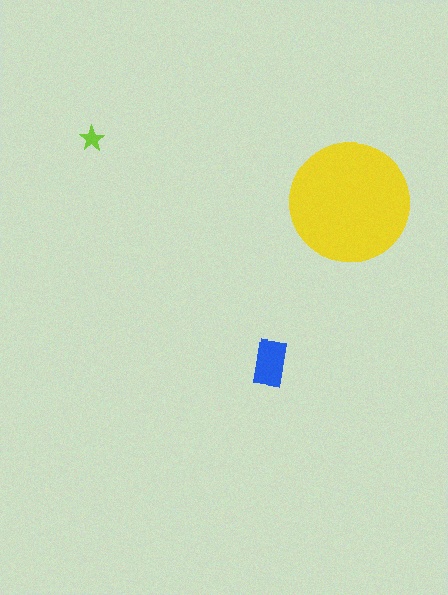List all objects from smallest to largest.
The lime star, the blue rectangle, the yellow circle.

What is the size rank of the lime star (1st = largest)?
3rd.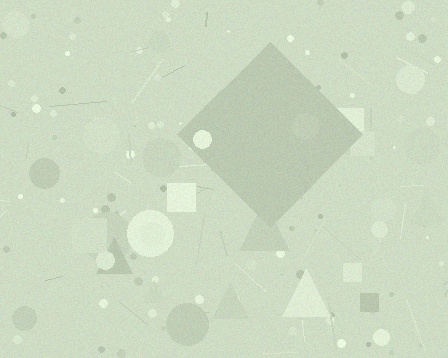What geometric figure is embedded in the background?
A diamond is embedded in the background.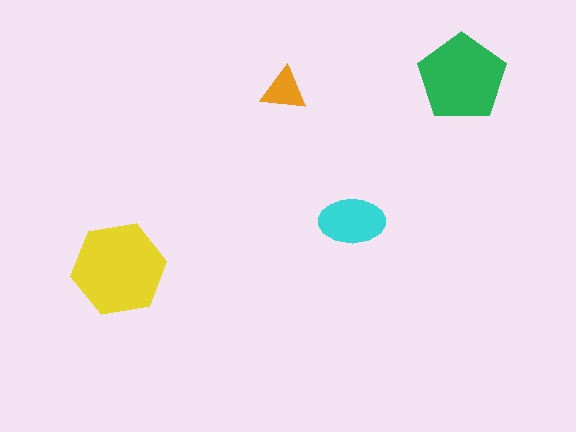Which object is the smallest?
The orange triangle.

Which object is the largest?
The yellow hexagon.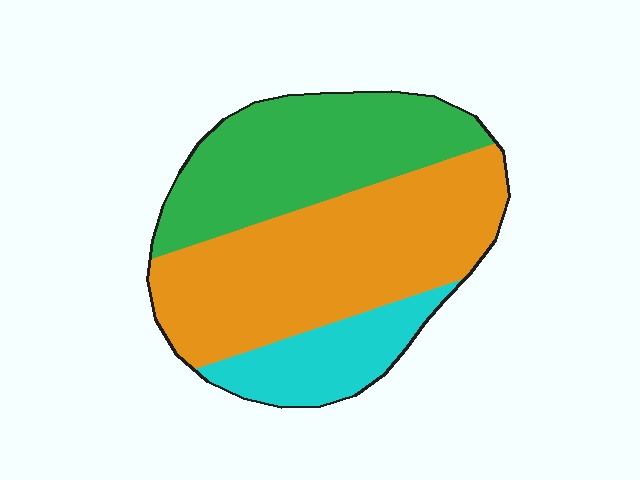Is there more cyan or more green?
Green.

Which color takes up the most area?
Orange, at roughly 50%.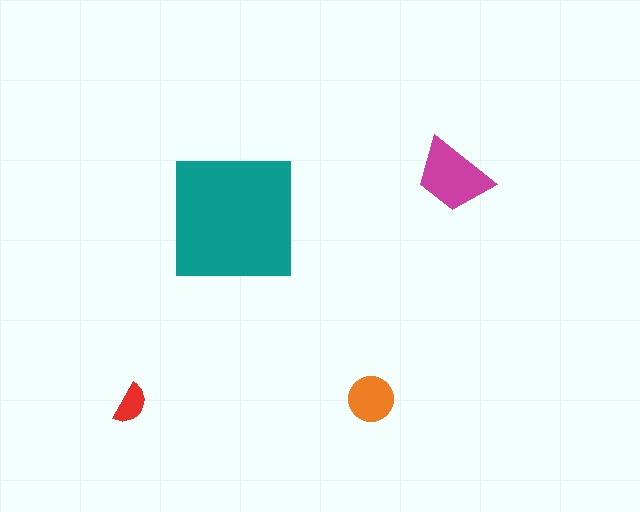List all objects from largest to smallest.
The teal square, the magenta trapezoid, the orange circle, the red semicircle.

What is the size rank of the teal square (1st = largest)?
1st.